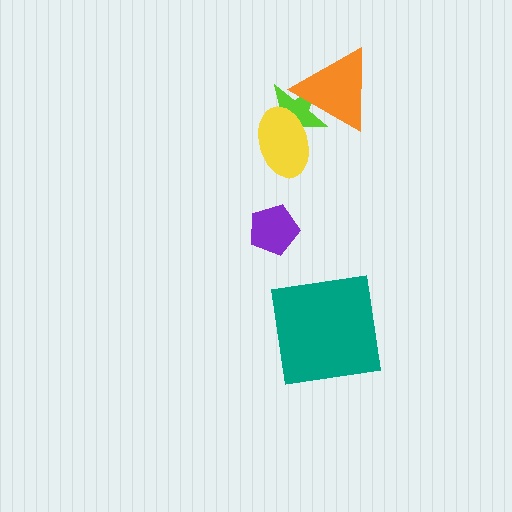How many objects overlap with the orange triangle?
2 objects overlap with the orange triangle.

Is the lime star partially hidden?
Yes, it is partially covered by another shape.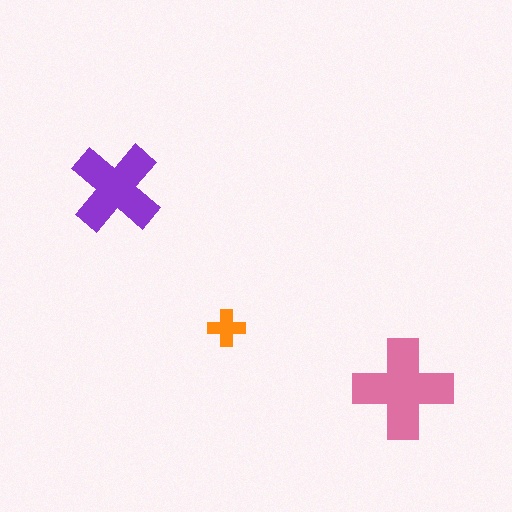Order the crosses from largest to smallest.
the pink one, the purple one, the orange one.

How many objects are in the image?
There are 3 objects in the image.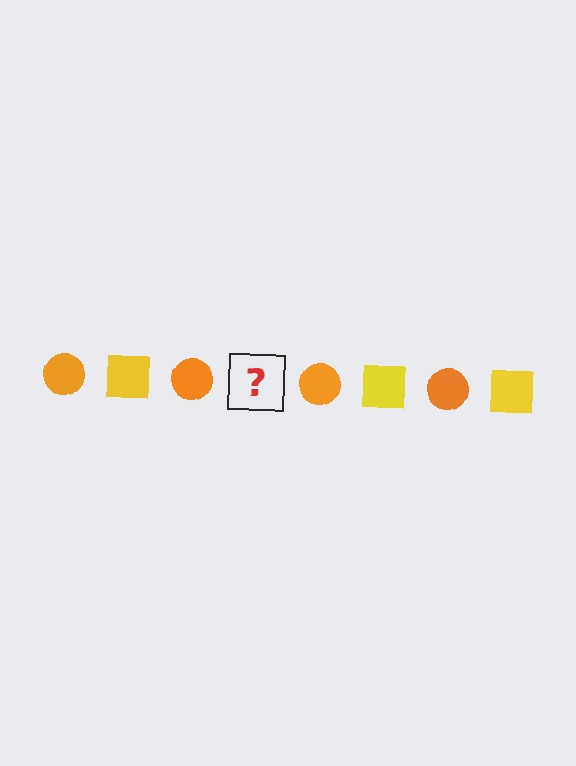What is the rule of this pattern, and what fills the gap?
The rule is that the pattern alternates between orange circle and yellow square. The gap should be filled with a yellow square.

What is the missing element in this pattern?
The missing element is a yellow square.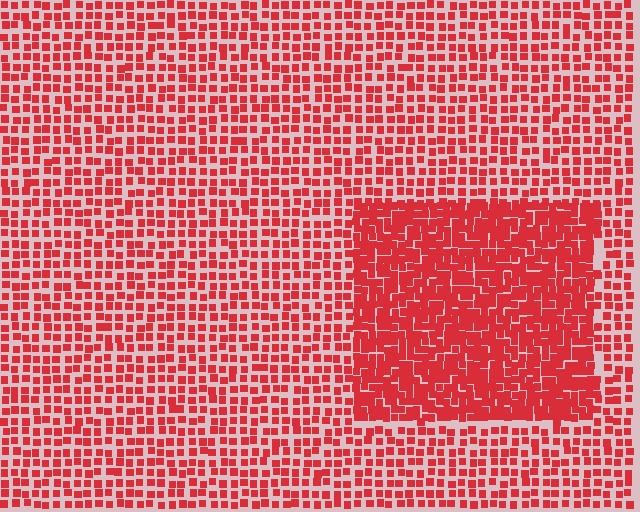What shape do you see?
I see a rectangle.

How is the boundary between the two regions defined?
The boundary is defined by a change in element density (approximately 1.9x ratio). All elements are the same color, size, and shape.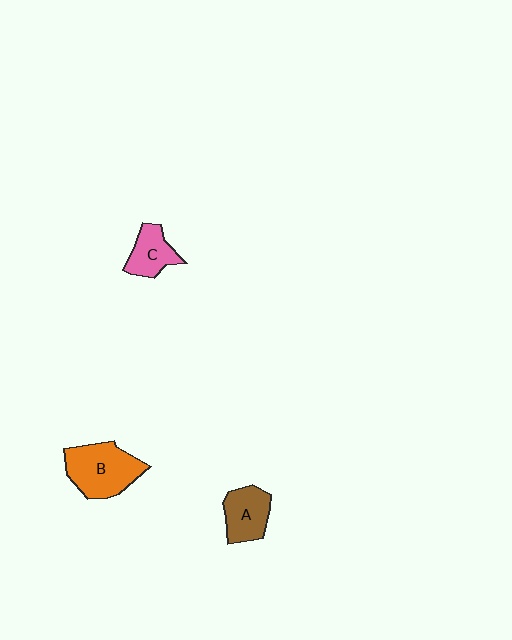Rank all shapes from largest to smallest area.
From largest to smallest: B (orange), A (brown), C (pink).